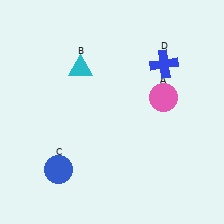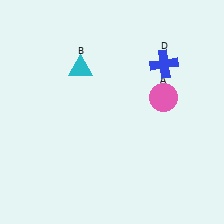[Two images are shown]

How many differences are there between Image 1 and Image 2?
There is 1 difference between the two images.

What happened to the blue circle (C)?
The blue circle (C) was removed in Image 2. It was in the bottom-left area of Image 1.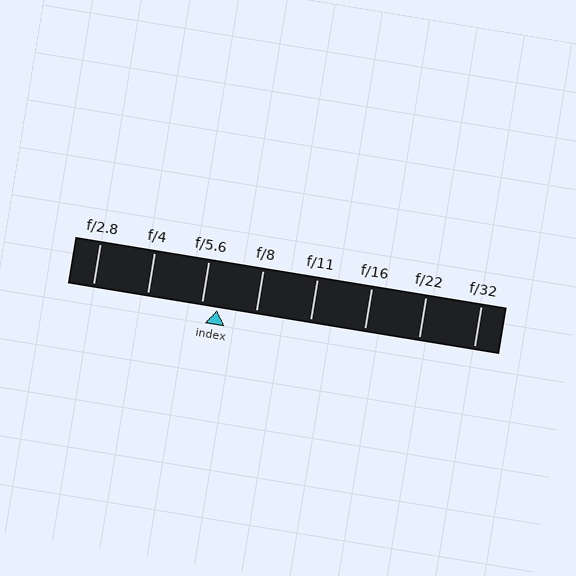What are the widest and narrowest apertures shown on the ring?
The widest aperture shown is f/2.8 and the narrowest is f/32.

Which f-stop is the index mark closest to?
The index mark is closest to f/5.6.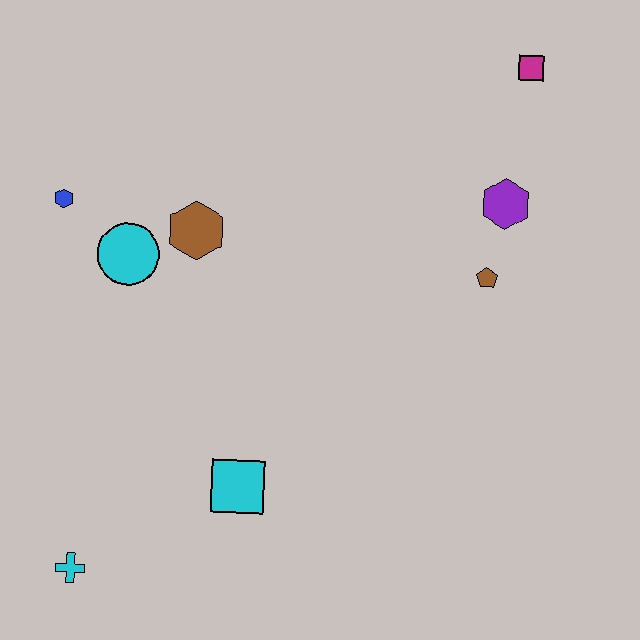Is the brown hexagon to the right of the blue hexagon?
Yes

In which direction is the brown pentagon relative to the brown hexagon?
The brown pentagon is to the right of the brown hexagon.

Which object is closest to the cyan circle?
The brown hexagon is closest to the cyan circle.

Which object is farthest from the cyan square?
The magenta square is farthest from the cyan square.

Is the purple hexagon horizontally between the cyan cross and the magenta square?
Yes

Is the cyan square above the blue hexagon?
No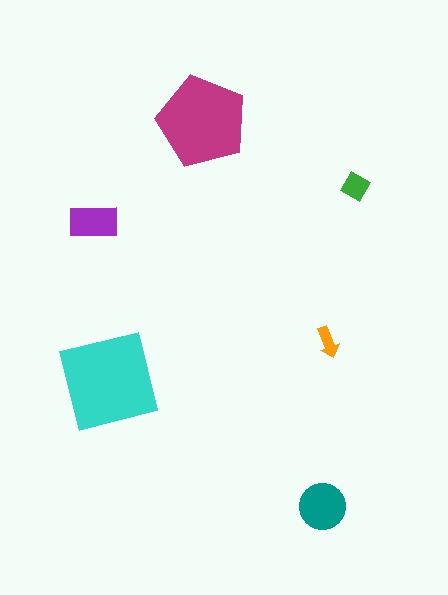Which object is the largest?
The cyan square.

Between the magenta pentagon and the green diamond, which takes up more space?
The magenta pentagon.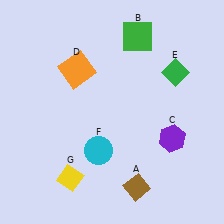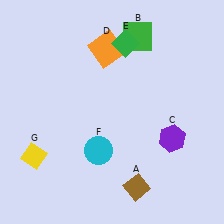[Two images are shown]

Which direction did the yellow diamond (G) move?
The yellow diamond (G) moved left.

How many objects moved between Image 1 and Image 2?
3 objects moved between the two images.